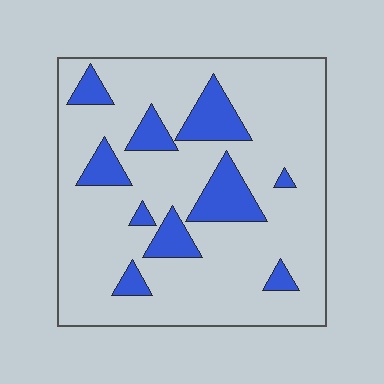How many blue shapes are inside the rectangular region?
10.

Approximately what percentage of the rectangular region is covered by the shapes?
Approximately 20%.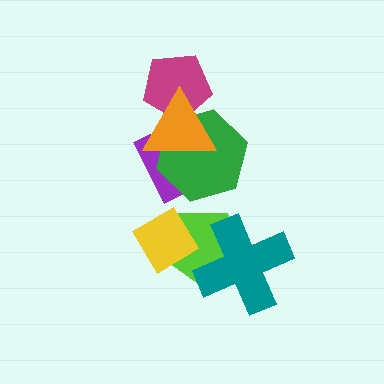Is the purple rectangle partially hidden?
Yes, it is partially covered by another shape.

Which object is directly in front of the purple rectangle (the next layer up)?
The green hexagon is directly in front of the purple rectangle.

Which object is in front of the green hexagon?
The orange triangle is in front of the green hexagon.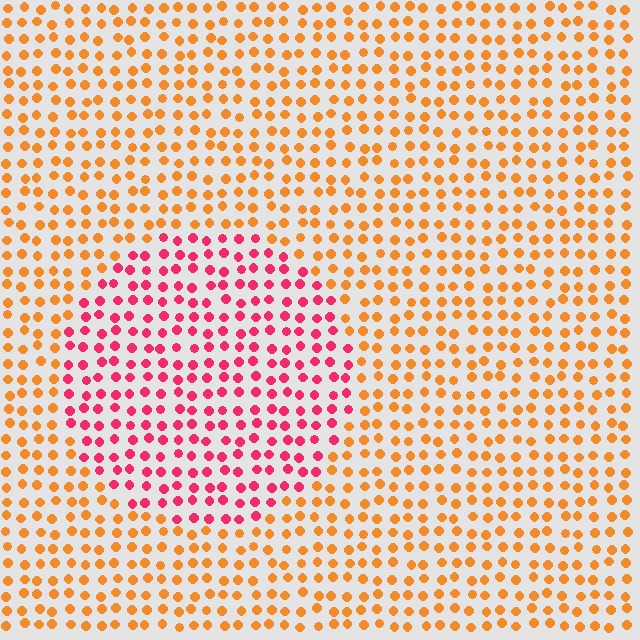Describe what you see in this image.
The image is filled with small orange elements in a uniform arrangement. A circle-shaped region is visible where the elements are tinted to a slightly different hue, forming a subtle color boundary.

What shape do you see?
I see a circle.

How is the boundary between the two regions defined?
The boundary is defined purely by a slight shift in hue (about 47 degrees). Spacing, size, and orientation are identical on both sides.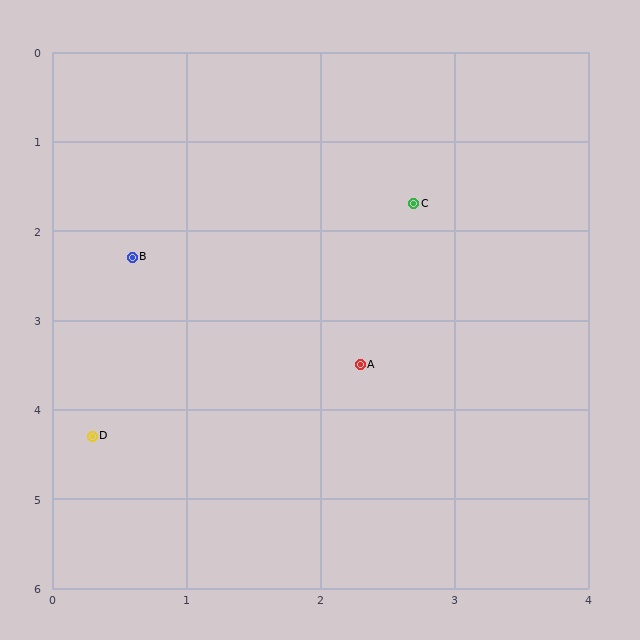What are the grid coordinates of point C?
Point C is at approximately (2.7, 1.7).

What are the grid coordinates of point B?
Point B is at approximately (0.6, 2.3).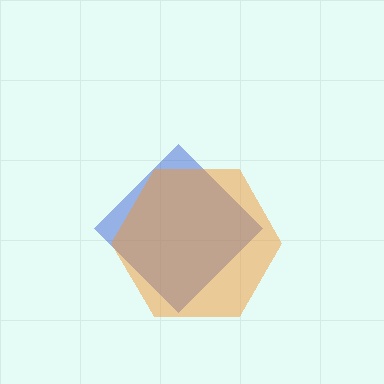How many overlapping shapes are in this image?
There are 2 overlapping shapes in the image.